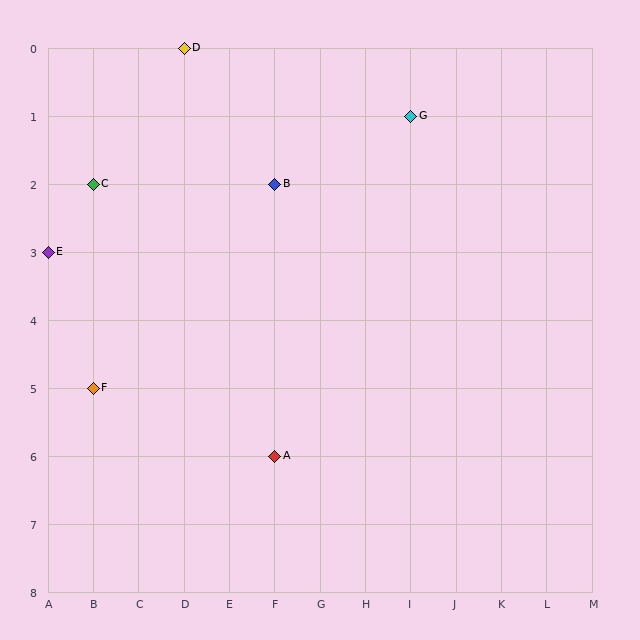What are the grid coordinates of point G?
Point G is at grid coordinates (I, 1).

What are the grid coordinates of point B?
Point B is at grid coordinates (F, 2).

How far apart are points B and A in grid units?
Points B and A are 4 rows apart.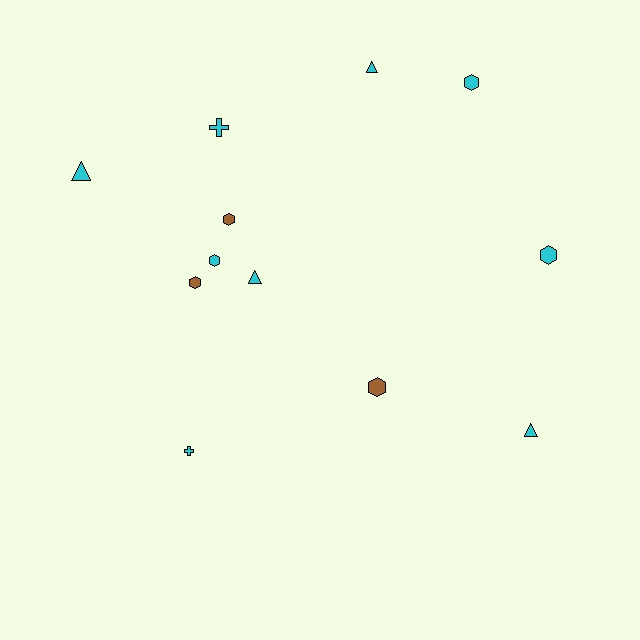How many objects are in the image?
There are 12 objects.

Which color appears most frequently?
Cyan, with 9 objects.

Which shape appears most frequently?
Hexagon, with 6 objects.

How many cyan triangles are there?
There are 4 cyan triangles.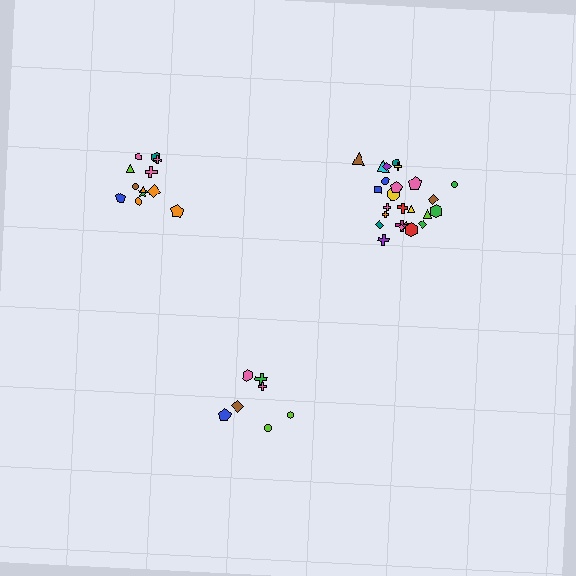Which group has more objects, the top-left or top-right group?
The top-right group.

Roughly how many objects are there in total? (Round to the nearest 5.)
Roughly 45 objects in total.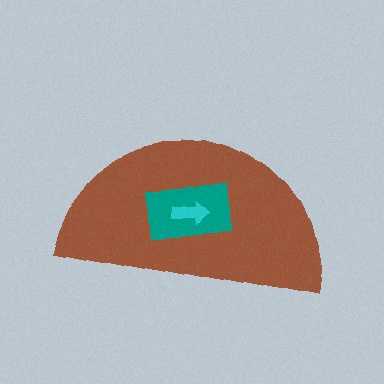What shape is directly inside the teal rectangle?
The cyan arrow.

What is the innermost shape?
The cyan arrow.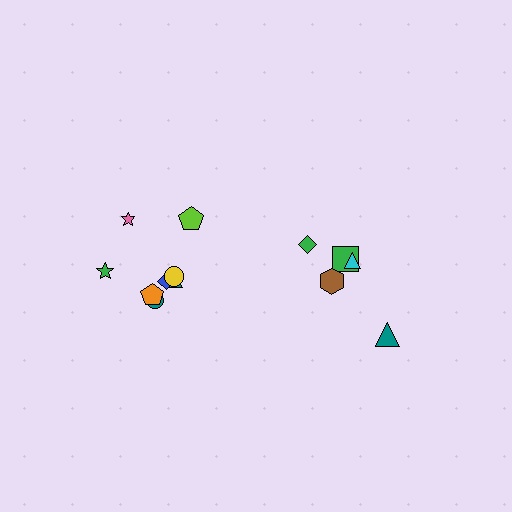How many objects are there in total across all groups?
There are 13 objects.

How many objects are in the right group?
There are 5 objects.